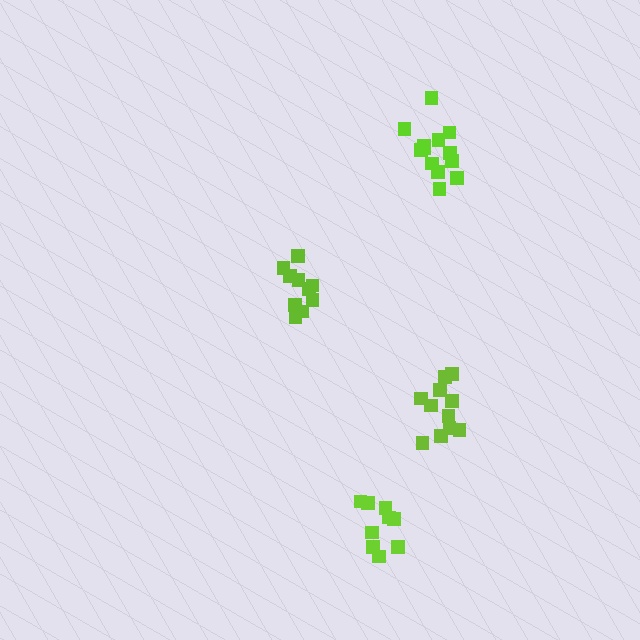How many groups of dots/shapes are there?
There are 4 groups.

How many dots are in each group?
Group 1: 13 dots, Group 2: 11 dots, Group 3: 10 dots, Group 4: 9 dots (43 total).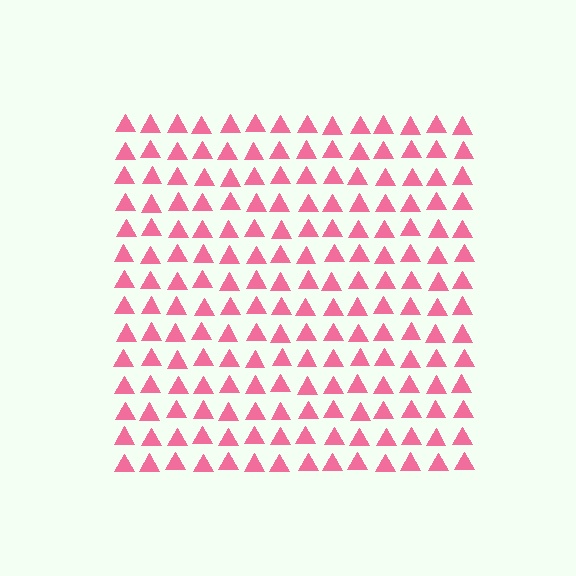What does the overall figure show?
The overall figure shows a square.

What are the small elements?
The small elements are triangles.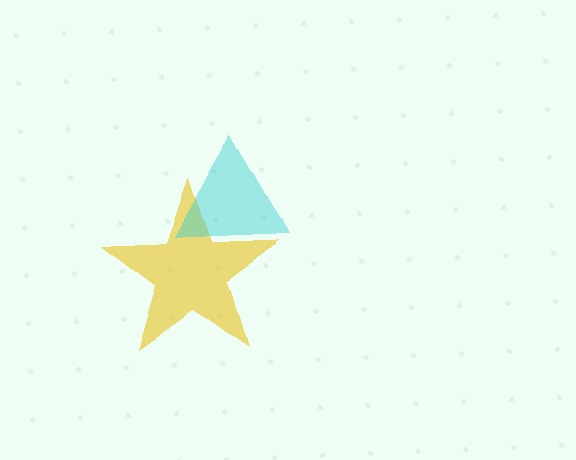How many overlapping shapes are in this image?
There are 2 overlapping shapes in the image.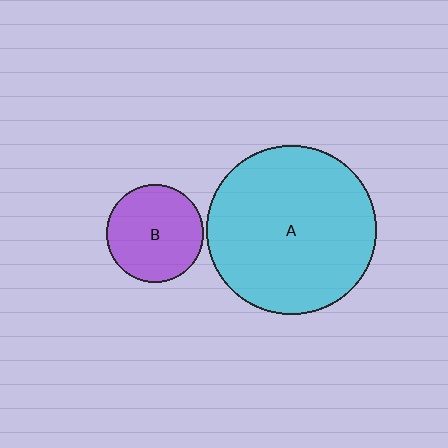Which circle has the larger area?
Circle A (cyan).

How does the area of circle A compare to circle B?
Approximately 3.0 times.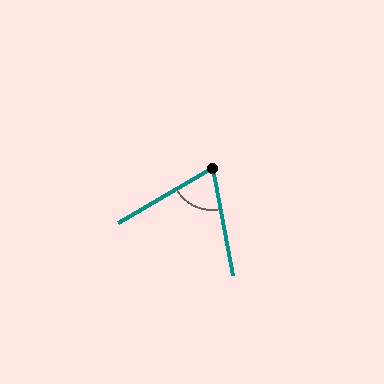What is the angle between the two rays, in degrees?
Approximately 71 degrees.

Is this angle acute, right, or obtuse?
It is acute.